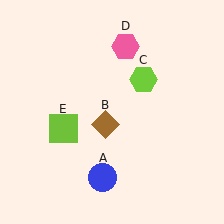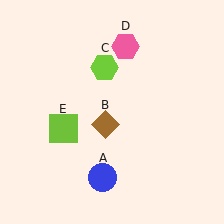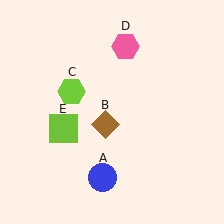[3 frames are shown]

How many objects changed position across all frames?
1 object changed position: lime hexagon (object C).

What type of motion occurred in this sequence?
The lime hexagon (object C) rotated counterclockwise around the center of the scene.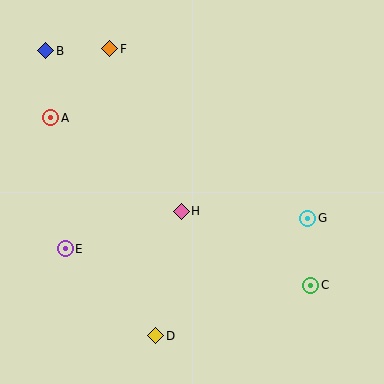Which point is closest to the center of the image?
Point H at (181, 211) is closest to the center.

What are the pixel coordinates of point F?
Point F is at (110, 49).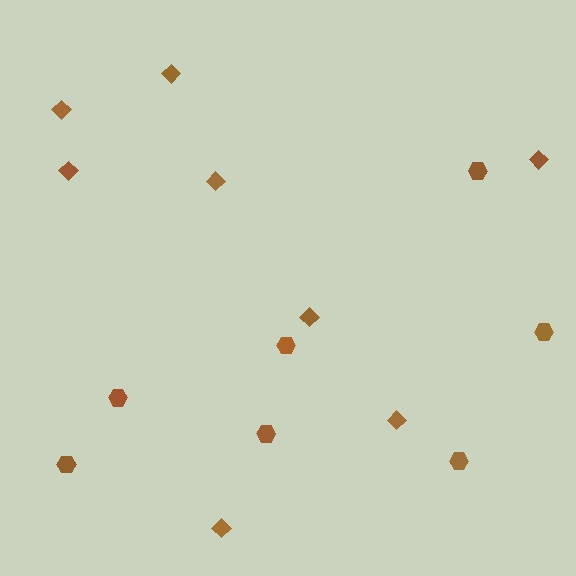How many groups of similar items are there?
There are 2 groups: one group of diamonds (8) and one group of hexagons (7).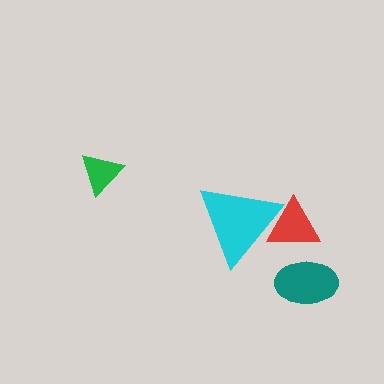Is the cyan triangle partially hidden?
Yes, it is partially covered by another shape.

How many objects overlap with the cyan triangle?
1 object overlaps with the cyan triangle.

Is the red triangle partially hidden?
No, no other shape covers it.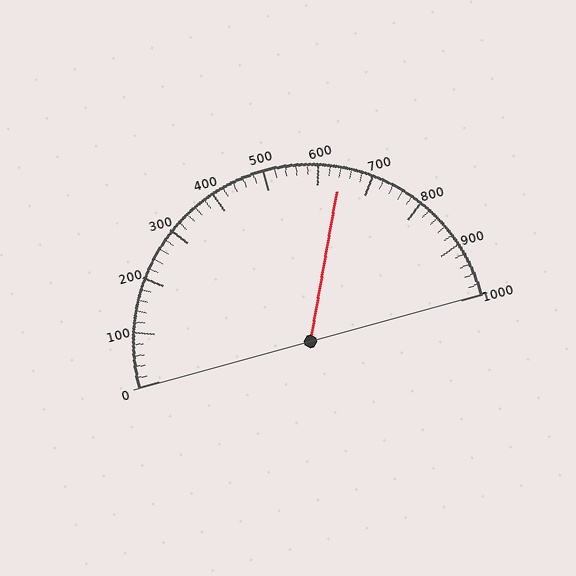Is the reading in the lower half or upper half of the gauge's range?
The reading is in the upper half of the range (0 to 1000).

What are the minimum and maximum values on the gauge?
The gauge ranges from 0 to 1000.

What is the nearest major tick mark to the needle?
The nearest major tick mark is 600.